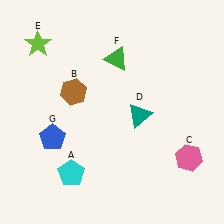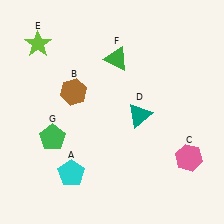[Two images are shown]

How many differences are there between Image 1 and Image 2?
There is 1 difference between the two images.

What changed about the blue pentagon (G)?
In Image 1, G is blue. In Image 2, it changed to green.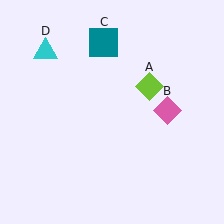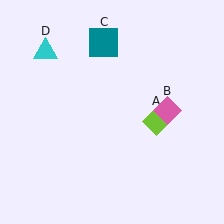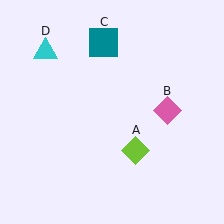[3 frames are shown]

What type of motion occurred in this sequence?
The lime diamond (object A) rotated clockwise around the center of the scene.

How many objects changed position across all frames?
1 object changed position: lime diamond (object A).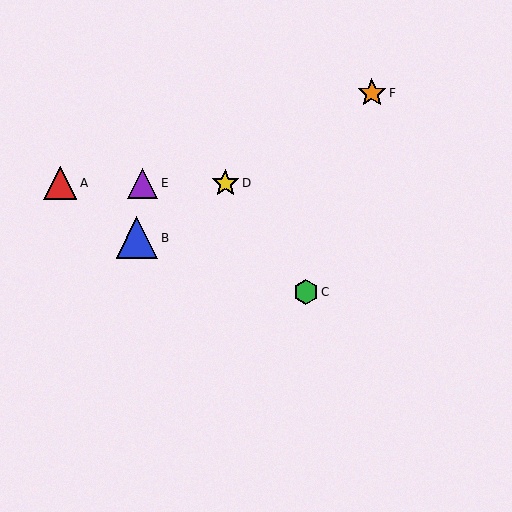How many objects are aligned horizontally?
3 objects (A, D, E) are aligned horizontally.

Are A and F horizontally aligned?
No, A is at y≈183 and F is at y≈93.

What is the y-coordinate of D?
Object D is at y≈183.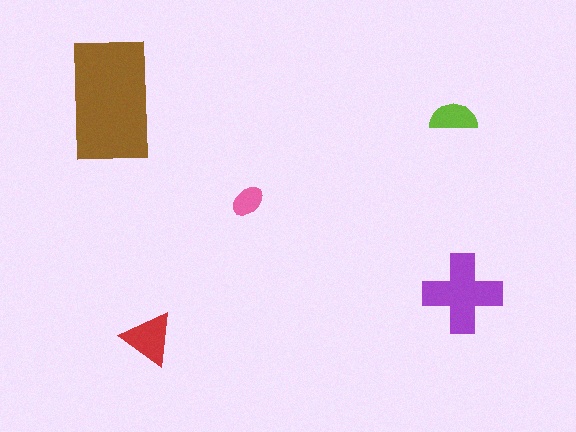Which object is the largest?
The brown rectangle.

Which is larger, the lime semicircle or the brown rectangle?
The brown rectangle.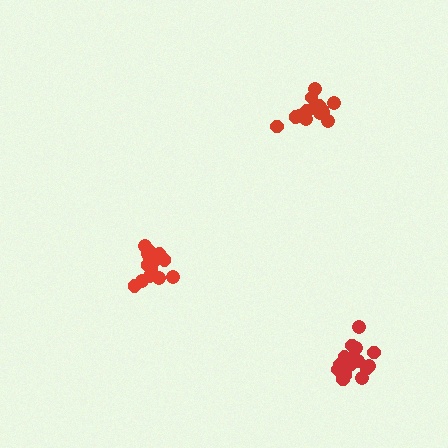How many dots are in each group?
Group 1: 15 dots, Group 2: 17 dots, Group 3: 14 dots (46 total).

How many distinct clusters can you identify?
There are 3 distinct clusters.